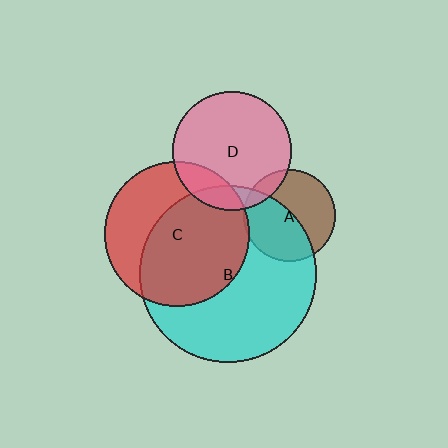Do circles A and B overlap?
Yes.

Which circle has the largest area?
Circle B (cyan).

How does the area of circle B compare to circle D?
Approximately 2.2 times.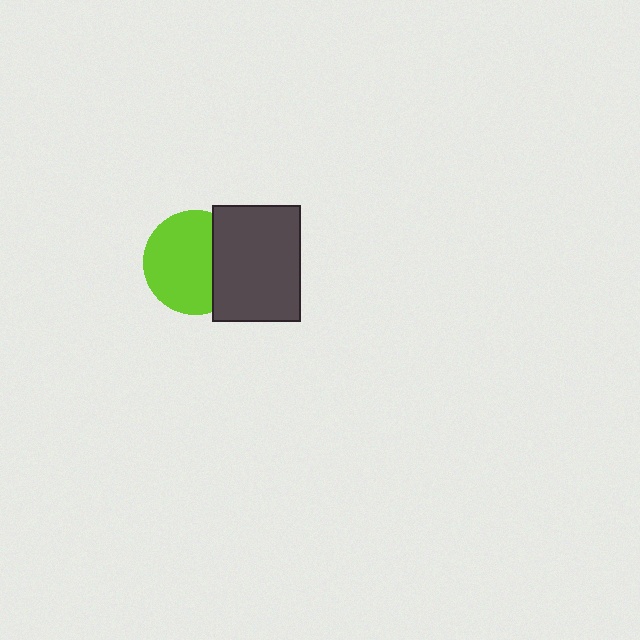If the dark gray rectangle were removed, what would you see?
You would see the complete lime circle.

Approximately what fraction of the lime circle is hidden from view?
Roughly 31% of the lime circle is hidden behind the dark gray rectangle.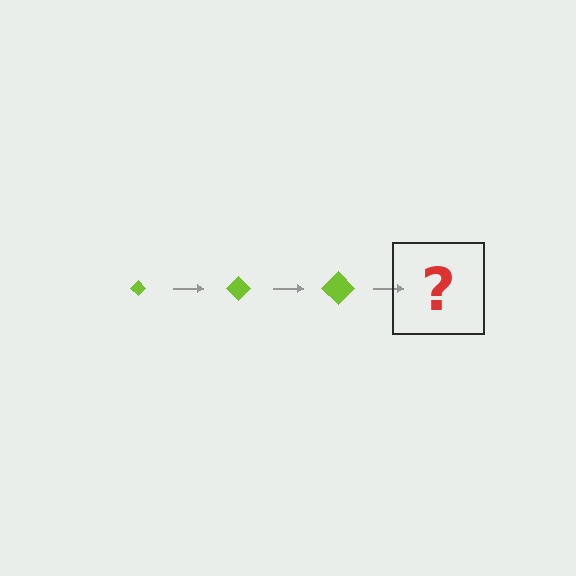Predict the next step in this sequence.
The next step is a lime diamond, larger than the previous one.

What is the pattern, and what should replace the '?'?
The pattern is that the diamond gets progressively larger each step. The '?' should be a lime diamond, larger than the previous one.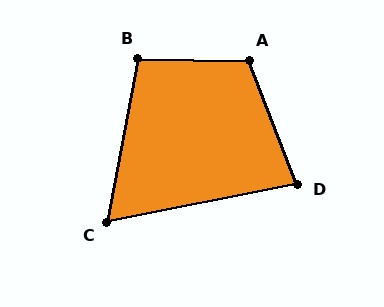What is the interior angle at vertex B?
Approximately 100 degrees (obtuse).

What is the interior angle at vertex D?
Approximately 80 degrees (acute).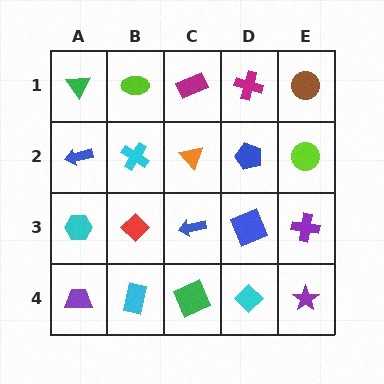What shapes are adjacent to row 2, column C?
A magenta rectangle (row 1, column C), a blue arrow (row 3, column C), a cyan cross (row 2, column B), a blue pentagon (row 2, column D).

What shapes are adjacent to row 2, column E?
A brown circle (row 1, column E), a purple cross (row 3, column E), a blue pentagon (row 2, column D).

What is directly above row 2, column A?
A green triangle.